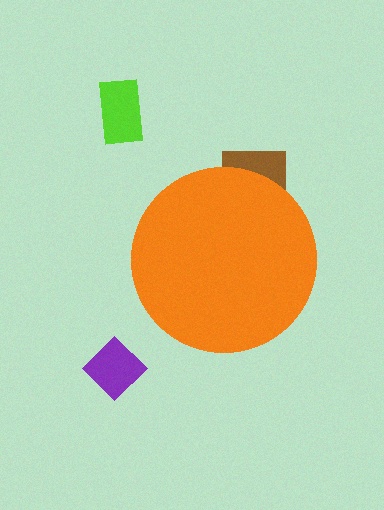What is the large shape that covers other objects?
An orange circle.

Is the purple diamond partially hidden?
No, the purple diamond is fully visible.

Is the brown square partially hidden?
Yes, the brown square is partially hidden behind the orange circle.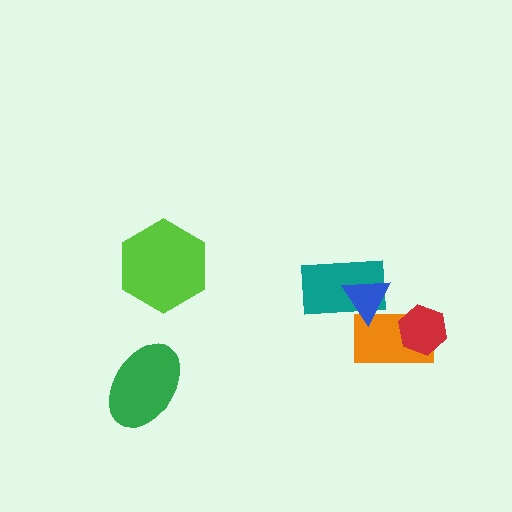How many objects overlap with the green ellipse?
0 objects overlap with the green ellipse.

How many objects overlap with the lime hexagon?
0 objects overlap with the lime hexagon.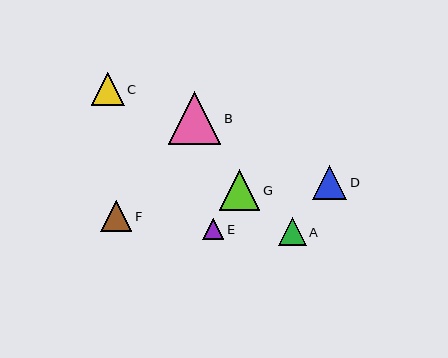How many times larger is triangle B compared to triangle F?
Triangle B is approximately 1.7 times the size of triangle F.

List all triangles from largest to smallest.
From largest to smallest: B, G, D, C, F, A, E.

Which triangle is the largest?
Triangle B is the largest with a size of approximately 53 pixels.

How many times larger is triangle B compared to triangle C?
Triangle B is approximately 1.6 times the size of triangle C.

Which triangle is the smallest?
Triangle E is the smallest with a size of approximately 21 pixels.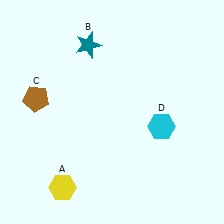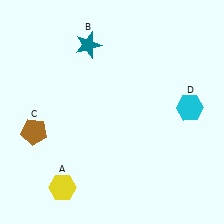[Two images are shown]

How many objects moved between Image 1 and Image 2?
2 objects moved between the two images.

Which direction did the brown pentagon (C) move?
The brown pentagon (C) moved down.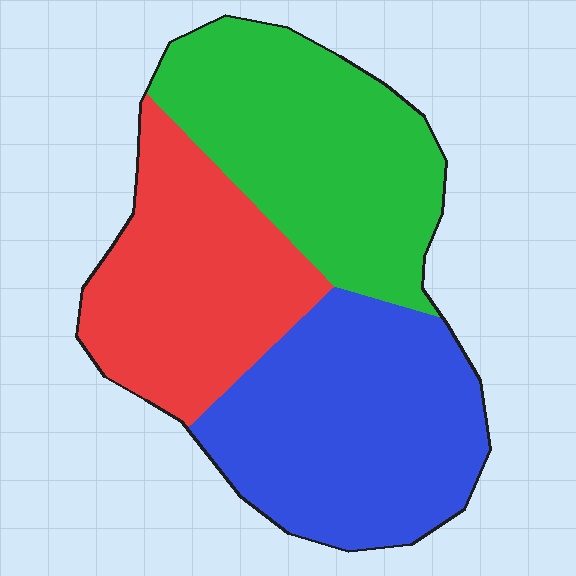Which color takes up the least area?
Red, at roughly 30%.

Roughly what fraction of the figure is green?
Green covers about 35% of the figure.